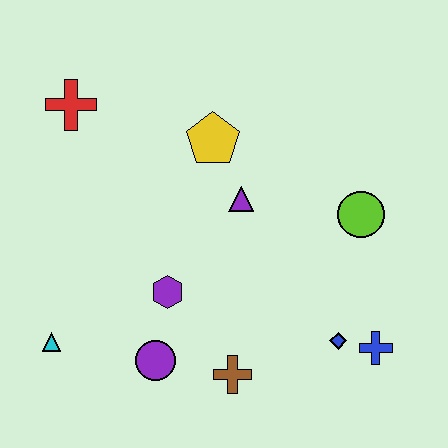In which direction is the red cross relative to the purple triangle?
The red cross is to the left of the purple triangle.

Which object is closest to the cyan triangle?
The purple circle is closest to the cyan triangle.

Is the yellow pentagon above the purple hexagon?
Yes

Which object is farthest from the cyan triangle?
The lime circle is farthest from the cyan triangle.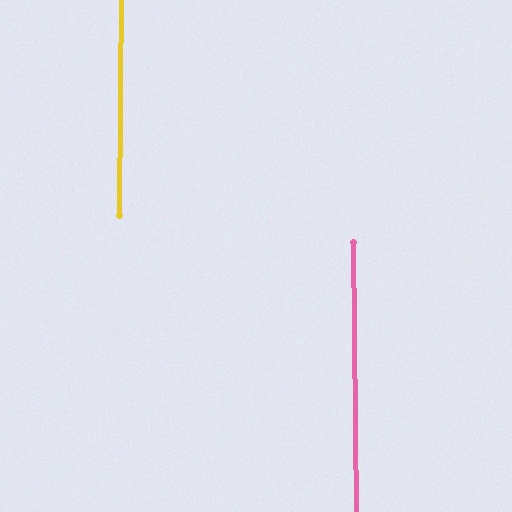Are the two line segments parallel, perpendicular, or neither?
Parallel — their directions differ by only 1.2°.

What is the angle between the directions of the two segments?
Approximately 1 degree.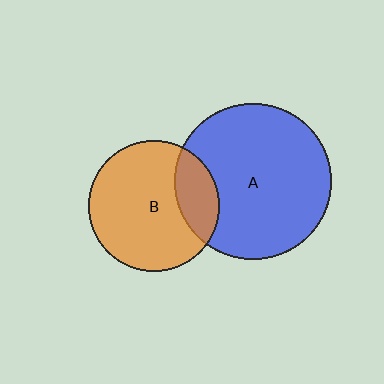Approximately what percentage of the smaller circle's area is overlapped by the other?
Approximately 20%.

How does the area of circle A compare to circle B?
Approximately 1.4 times.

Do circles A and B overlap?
Yes.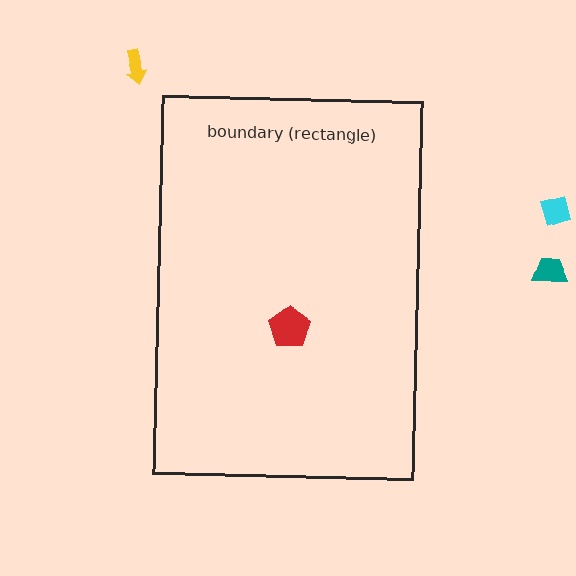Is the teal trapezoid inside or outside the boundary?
Outside.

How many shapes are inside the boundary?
1 inside, 3 outside.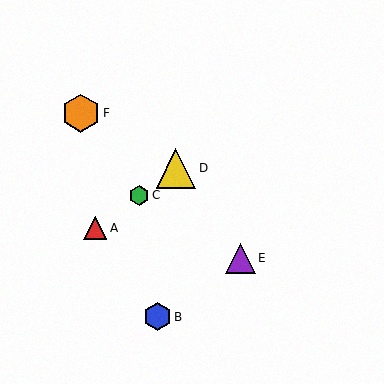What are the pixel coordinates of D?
Object D is at (176, 168).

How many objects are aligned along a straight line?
3 objects (A, C, D) are aligned along a straight line.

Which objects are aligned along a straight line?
Objects A, C, D are aligned along a straight line.